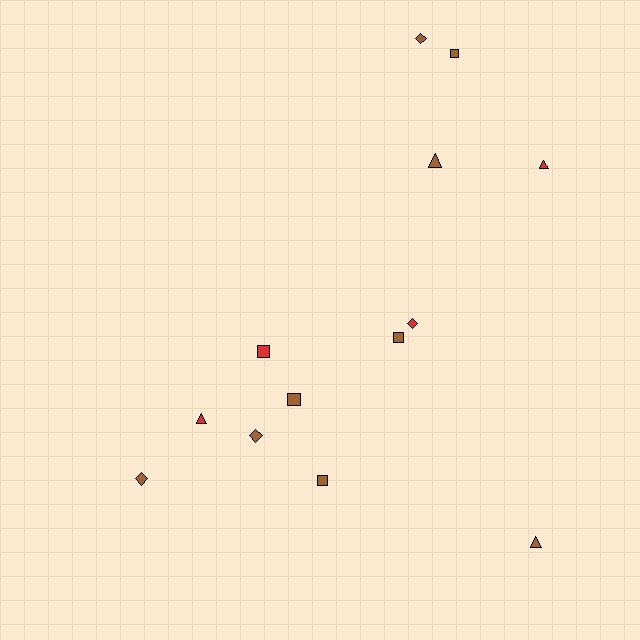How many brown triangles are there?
There are 2 brown triangles.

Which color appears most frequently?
Brown, with 9 objects.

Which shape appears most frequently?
Square, with 5 objects.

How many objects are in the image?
There are 13 objects.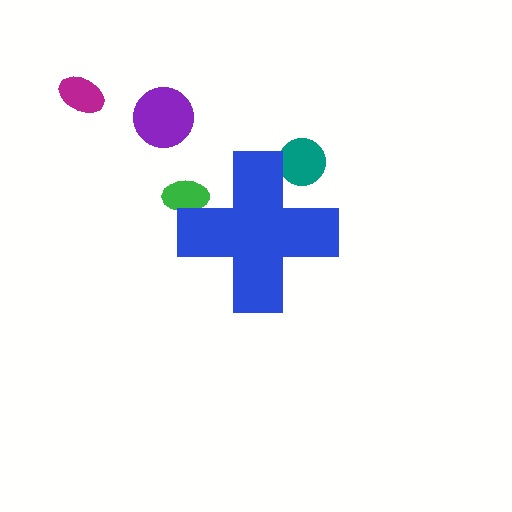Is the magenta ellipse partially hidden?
No, the magenta ellipse is fully visible.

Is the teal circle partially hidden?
Yes, the teal circle is partially hidden behind the blue cross.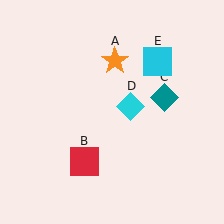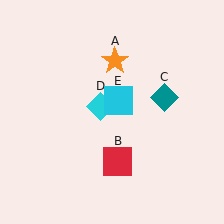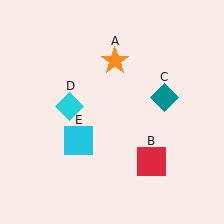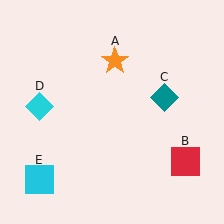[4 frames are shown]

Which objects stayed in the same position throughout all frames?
Orange star (object A) and teal diamond (object C) remained stationary.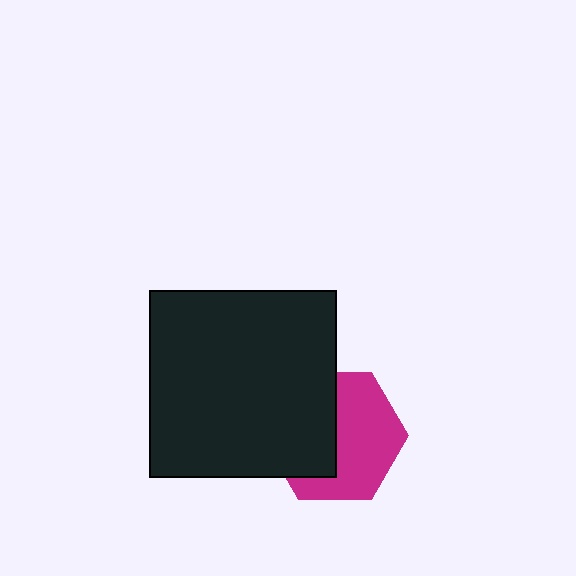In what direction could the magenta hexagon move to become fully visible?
The magenta hexagon could move right. That would shift it out from behind the black square entirely.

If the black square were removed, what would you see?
You would see the complete magenta hexagon.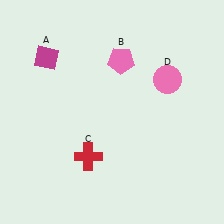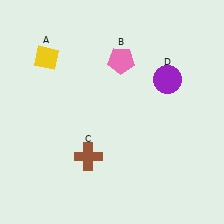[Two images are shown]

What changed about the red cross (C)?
In Image 1, C is red. In Image 2, it changed to brown.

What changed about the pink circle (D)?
In Image 1, D is pink. In Image 2, it changed to purple.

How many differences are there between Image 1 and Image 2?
There are 3 differences between the two images.